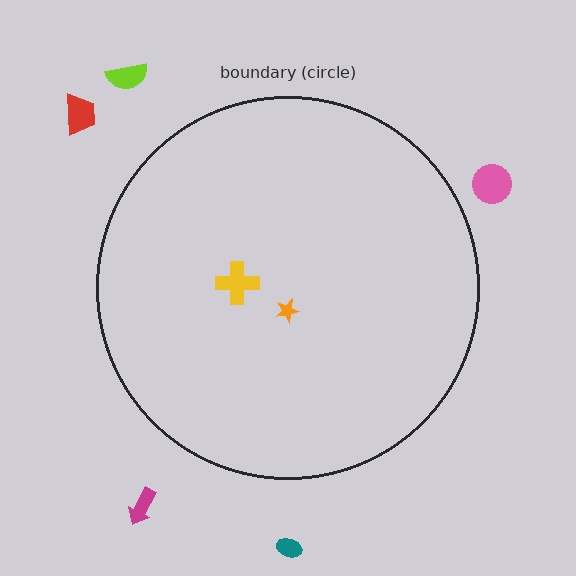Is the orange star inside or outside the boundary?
Inside.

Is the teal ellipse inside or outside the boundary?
Outside.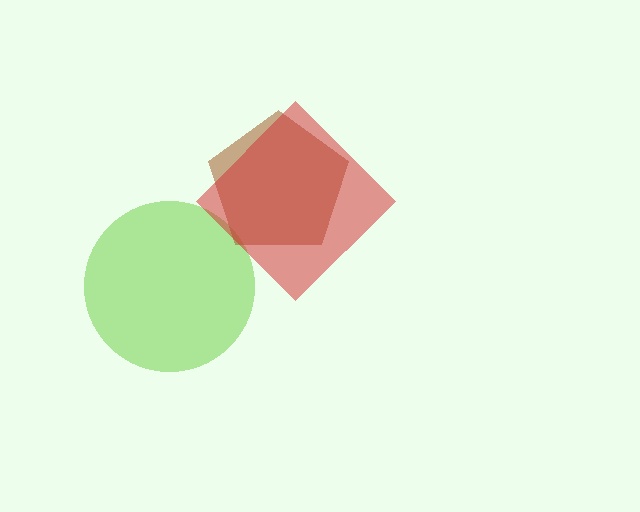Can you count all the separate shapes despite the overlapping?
Yes, there are 3 separate shapes.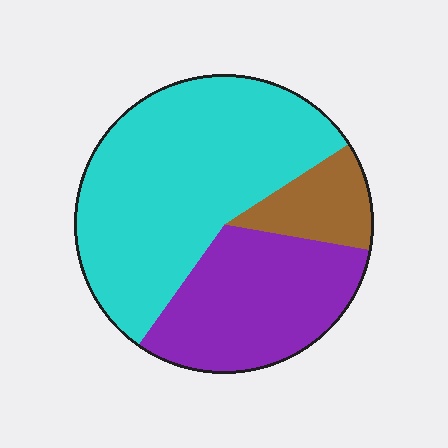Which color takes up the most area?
Cyan, at roughly 55%.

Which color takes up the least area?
Brown, at roughly 10%.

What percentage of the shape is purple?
Purple takes up about one third (1/3) of the shape.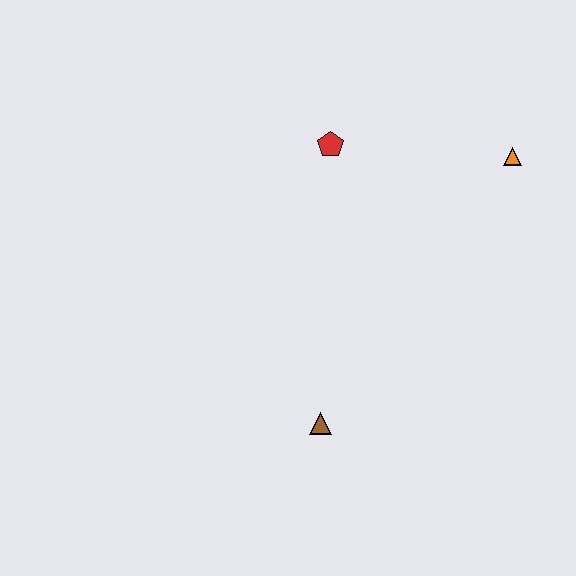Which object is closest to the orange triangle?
The red pentagon is closest to the orange triangle.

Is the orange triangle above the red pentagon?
No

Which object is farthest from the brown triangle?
The orange triangle is farthest from the brown triangle.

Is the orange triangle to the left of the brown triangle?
No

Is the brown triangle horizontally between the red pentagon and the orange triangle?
No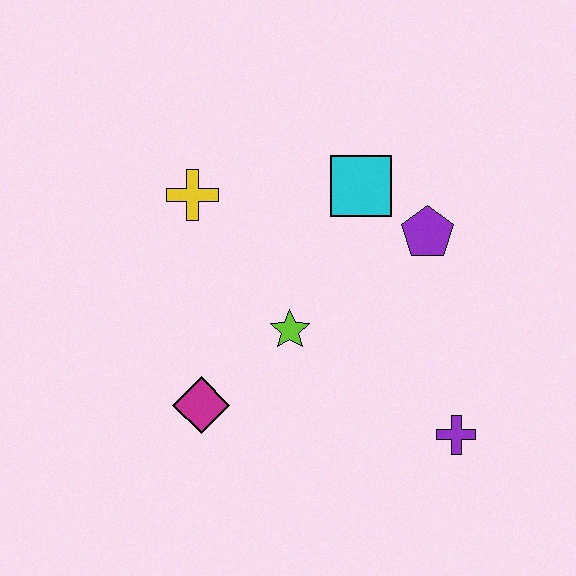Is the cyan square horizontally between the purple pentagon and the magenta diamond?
Yes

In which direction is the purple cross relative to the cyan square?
The purple cross is below the cyan square.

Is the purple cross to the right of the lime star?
Yes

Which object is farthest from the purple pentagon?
The magenta diamond is farthest from the purple pentagon.